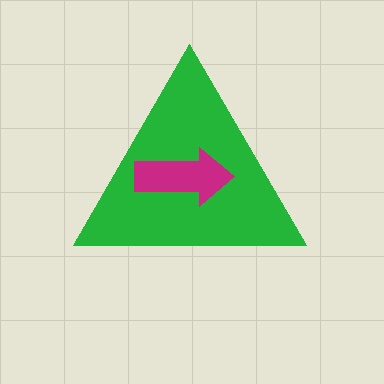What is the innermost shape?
The magenta arrow.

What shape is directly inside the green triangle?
The magenta arrow.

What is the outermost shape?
The green triangle.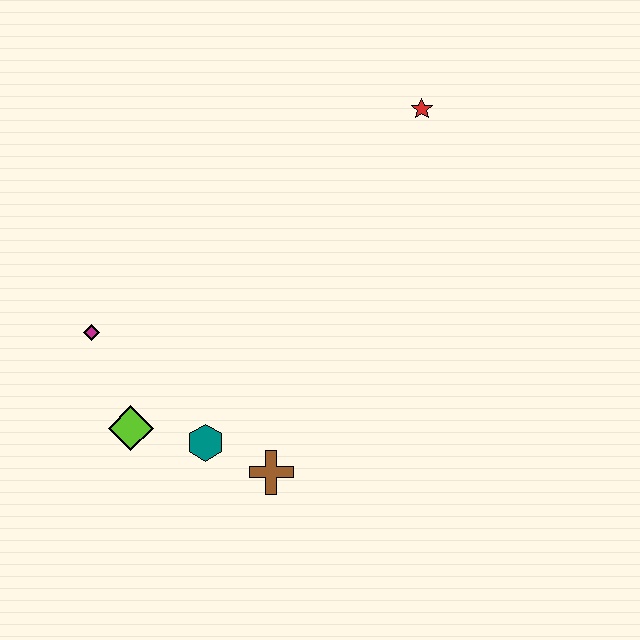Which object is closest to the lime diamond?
The teal hexagon is closest to the lime diamond.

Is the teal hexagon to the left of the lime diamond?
No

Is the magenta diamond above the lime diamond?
Yes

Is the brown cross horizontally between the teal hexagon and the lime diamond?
No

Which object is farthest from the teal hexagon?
The red star is farthest from the teal hexagon.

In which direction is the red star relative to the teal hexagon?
The red star is above the teal hexagon.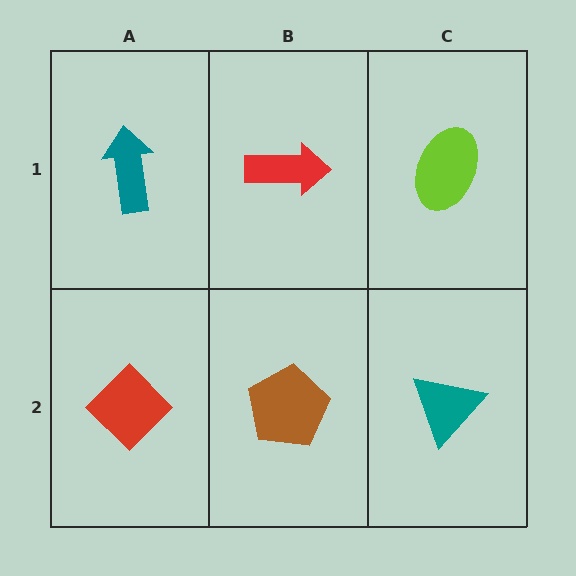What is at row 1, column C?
A lime ellipse.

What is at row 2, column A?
A red diamond.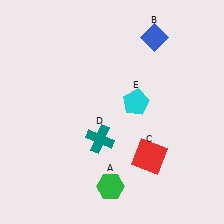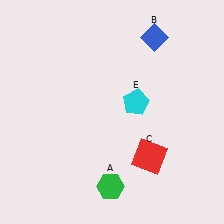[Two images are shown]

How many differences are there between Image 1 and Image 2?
There is 1 difference between the two images.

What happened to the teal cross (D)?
The teal cross (D) was removed in Image 2. It was in the bottom-left area of Image 1.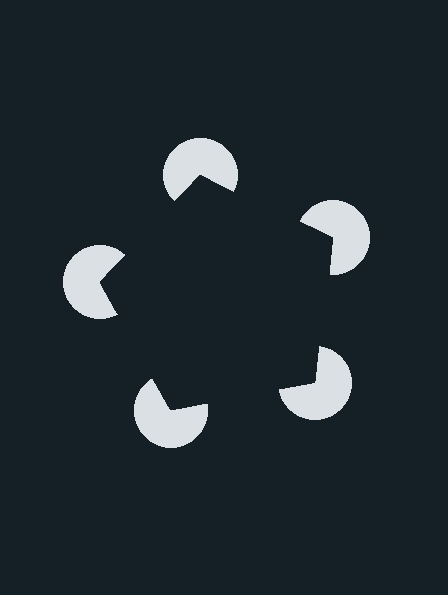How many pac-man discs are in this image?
There are 5 — one at each vertex of the illusory pentagon.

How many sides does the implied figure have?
5 sides.